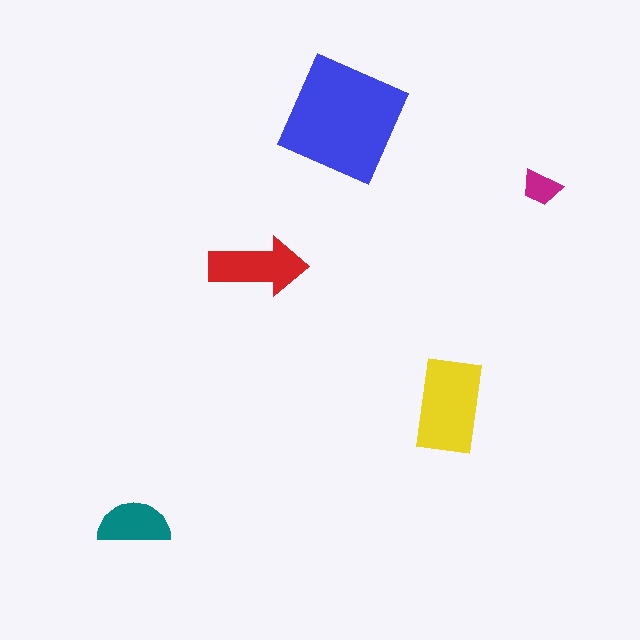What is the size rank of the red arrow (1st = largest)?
3rd.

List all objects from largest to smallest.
The blue square, the yellow rectangle, the red arrow, the teal semicircle, the magenta trapezoid.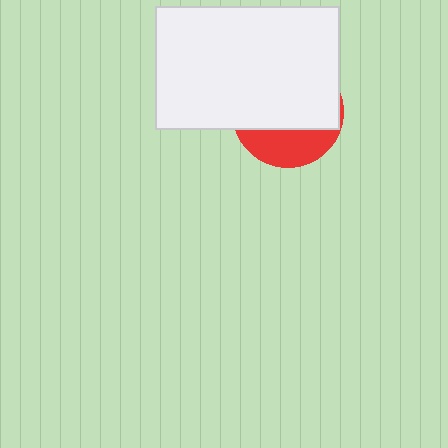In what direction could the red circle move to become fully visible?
The red circle could move down. That would shift it out from behind the white rectangle entirely.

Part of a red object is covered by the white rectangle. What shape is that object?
It is a circle.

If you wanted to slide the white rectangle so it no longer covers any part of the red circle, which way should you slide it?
Slide it up — that is the most direct way to separate the two shapes.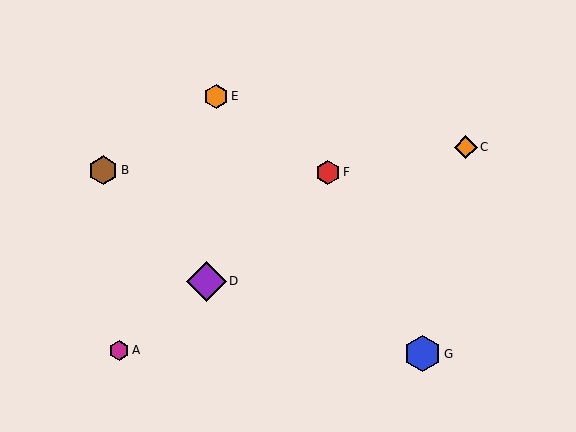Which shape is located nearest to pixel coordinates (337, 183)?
The red hexagon (labeled F) at (328, 172) is nearest to that location.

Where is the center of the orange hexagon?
The center of the orange hexagon is at (216, 96).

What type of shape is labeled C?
Shape C is an orange diamond.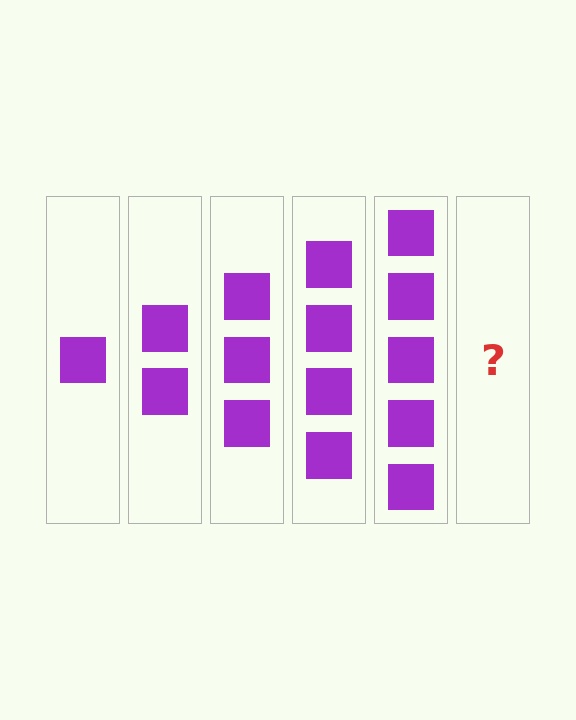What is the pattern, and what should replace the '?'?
The pattern is that each step adds one more square. The '?' should be 6 squares.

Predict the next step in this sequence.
The next step is 6 squares.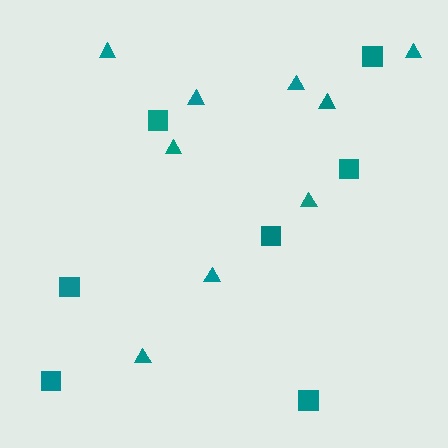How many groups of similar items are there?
There are 2 groups: one group of squares (7) and one group of triangles (9).